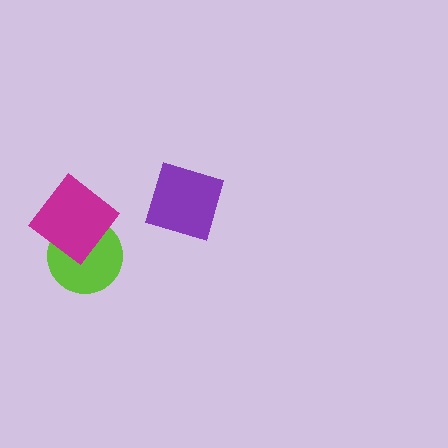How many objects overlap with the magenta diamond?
1 object overlaps with the magenta diamond.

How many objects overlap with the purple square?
0 objects overlap with the purple square.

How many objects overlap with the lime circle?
1 object overlaps with the lime circle.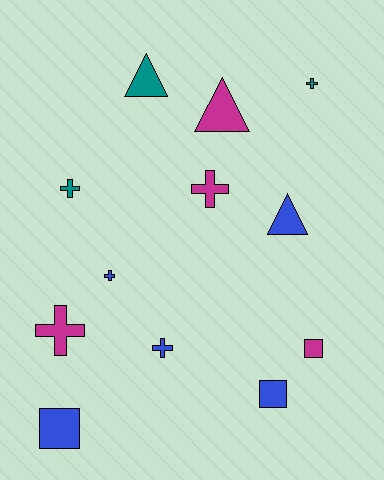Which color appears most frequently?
Blue, with 5 objects.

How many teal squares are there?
There are no teal squares.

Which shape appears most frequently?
Cross, with 6 objects.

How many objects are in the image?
There are 12 objects.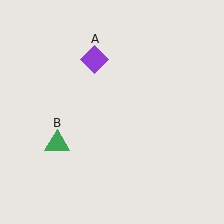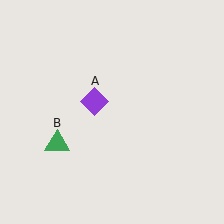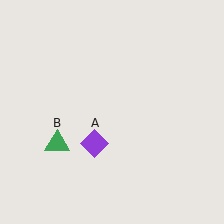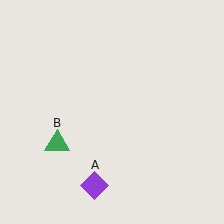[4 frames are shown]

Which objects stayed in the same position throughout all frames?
Green triangle (object B) remained stationary.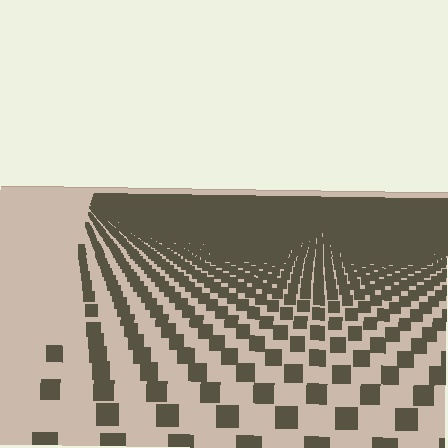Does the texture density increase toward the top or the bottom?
Density increases toward the top.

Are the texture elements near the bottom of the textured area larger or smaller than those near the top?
Larger. Near the bottom, elements are closer to the viewer and appear at a bigger on-screen size.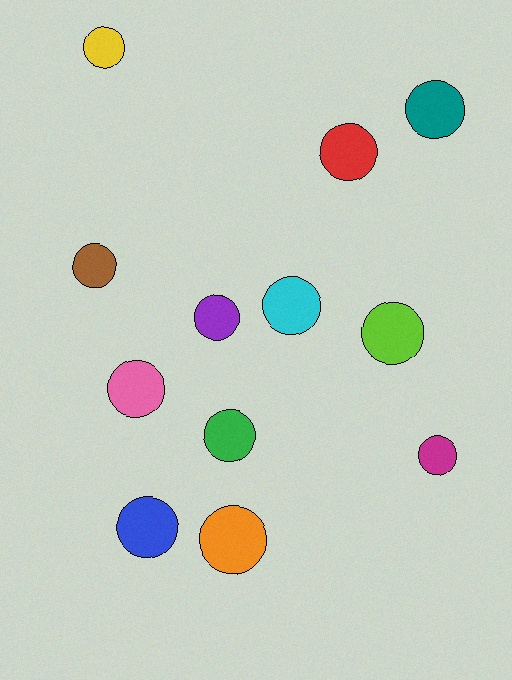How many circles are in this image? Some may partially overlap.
There are 12 circles.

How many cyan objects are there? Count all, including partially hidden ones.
There is 1 cyan object.